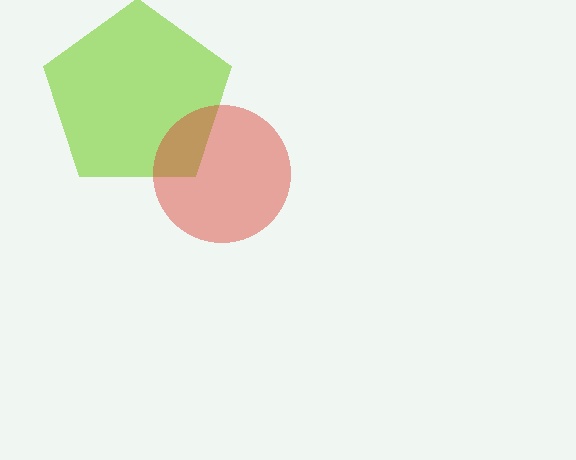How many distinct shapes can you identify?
There are 2 distinct shapes: a lime pentagon, a red circle.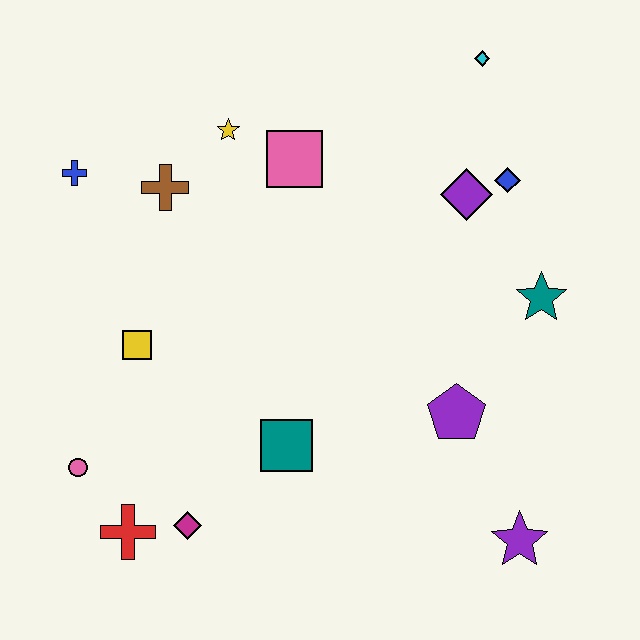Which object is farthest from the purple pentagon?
The blue cross is farthest from the purple pentagon.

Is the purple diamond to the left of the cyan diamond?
Yes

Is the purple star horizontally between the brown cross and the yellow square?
No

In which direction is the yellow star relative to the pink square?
The yellow star is to the left of the pink square.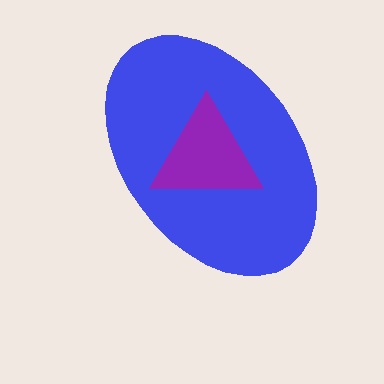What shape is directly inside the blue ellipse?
The purple triangle.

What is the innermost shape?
The purple triangle.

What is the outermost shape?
The blue ellipse.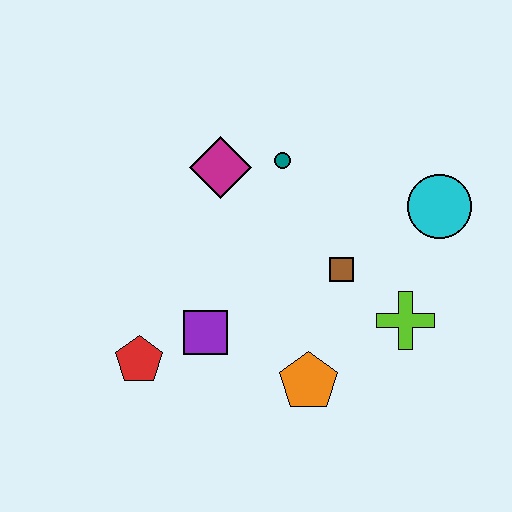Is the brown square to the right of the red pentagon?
Yes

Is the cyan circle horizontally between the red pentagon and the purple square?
No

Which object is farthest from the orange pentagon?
The magenta diamond is farthest from the orange pentagon.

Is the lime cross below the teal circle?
Yes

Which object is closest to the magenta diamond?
The teal circle is closest to the magenta diamond.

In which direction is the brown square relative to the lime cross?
The brown square is to the left of the lime cross.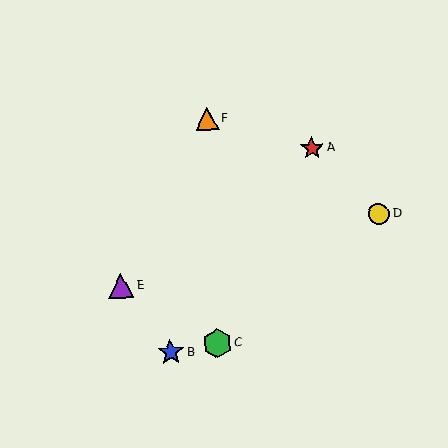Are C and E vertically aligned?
No, C is at x≈217 and E is at x≈121.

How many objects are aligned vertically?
2 objects (C, F) are aligned vertically.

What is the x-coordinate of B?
Object B is at x≈171.